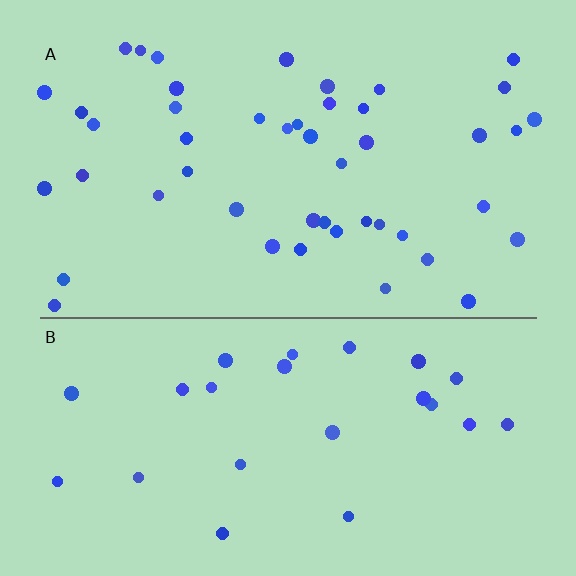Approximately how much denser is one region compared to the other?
Approximately 1.9× — region A over region B.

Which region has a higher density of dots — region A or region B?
A (the top).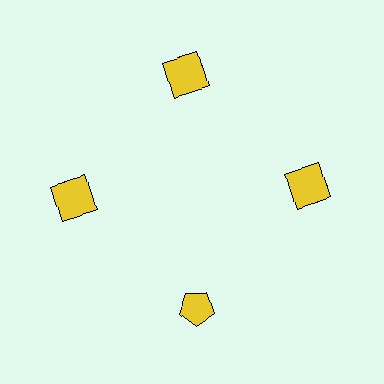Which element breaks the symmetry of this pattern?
The yellow pentagon at roughly the 6 o'clock position breaks the symmetry. All other shapes are yellow squares.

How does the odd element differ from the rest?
It has a different shape: pentagon instead of square.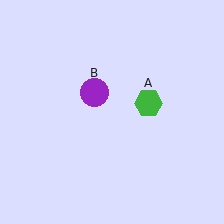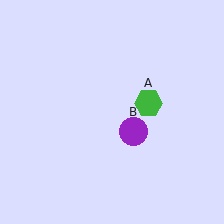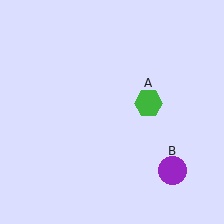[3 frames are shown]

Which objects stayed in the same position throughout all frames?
Green hexagon (object A) remained stationary.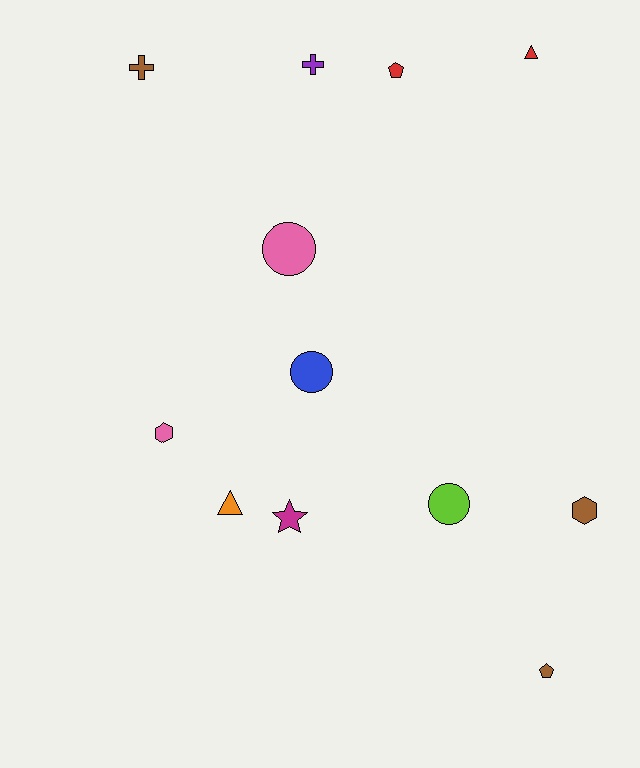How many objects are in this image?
There are 12 objects.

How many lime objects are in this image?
There is 1 lime object.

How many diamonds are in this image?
There are no diamonds.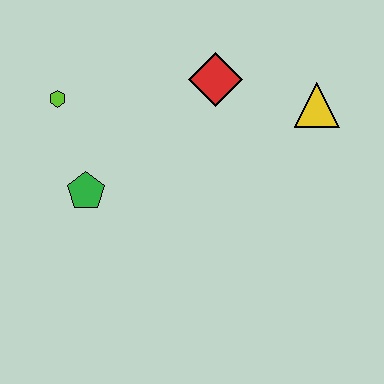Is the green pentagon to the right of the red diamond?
No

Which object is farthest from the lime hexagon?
The yellow triangle is farthest from the lime hexagon.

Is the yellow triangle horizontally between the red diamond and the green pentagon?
No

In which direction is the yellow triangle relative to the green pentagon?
The yellow triangle is to the right of the green pentagon.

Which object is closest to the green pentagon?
The lime hexagon is closest to the green pentagon.